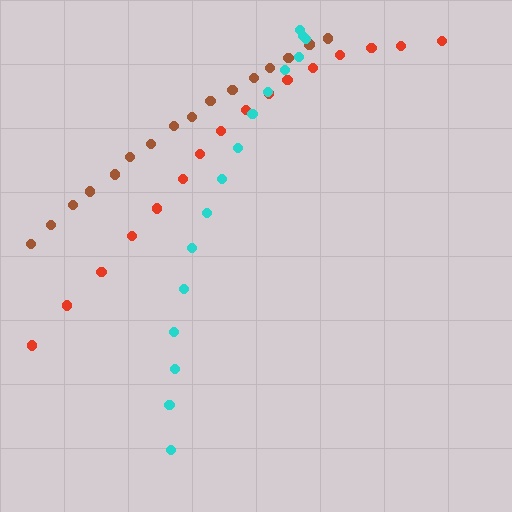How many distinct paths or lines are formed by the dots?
There are 3 distinct paths.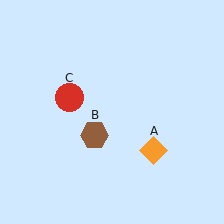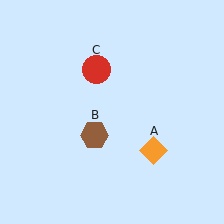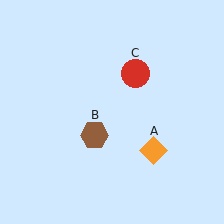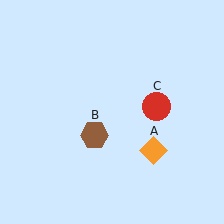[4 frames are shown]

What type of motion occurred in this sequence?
The red circle (object C) rotated clockwise around the center of the scene.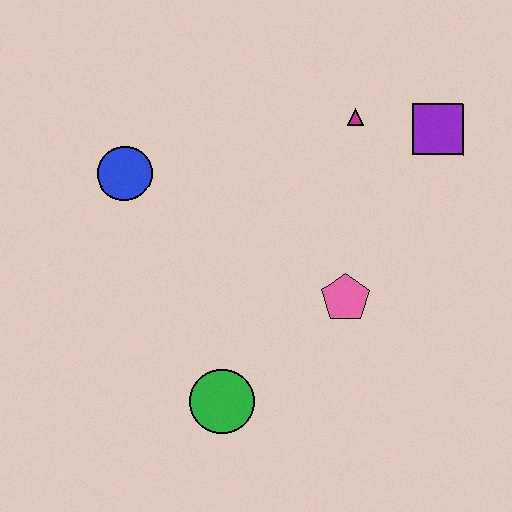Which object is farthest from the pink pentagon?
The blue circle is farthest from the pink pentagon.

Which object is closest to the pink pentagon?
The green circle is closest to the pink pentagon.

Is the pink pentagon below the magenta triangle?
Yes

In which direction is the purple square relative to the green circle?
The purple square is above the green circle.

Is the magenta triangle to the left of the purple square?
Yes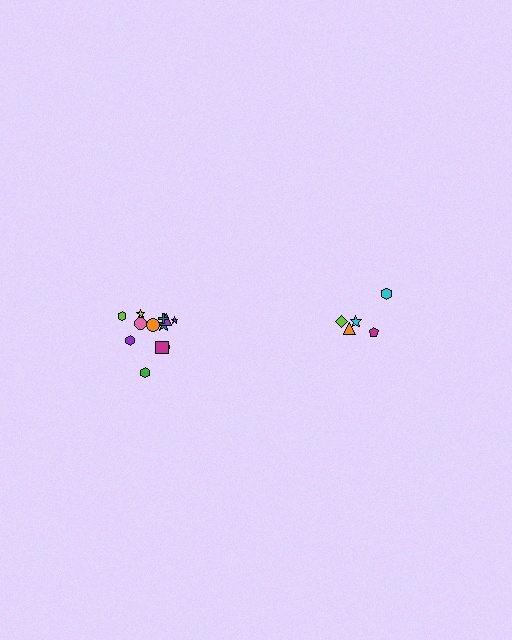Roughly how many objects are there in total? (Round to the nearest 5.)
Roughly 15 objects in total.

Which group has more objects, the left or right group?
The left group.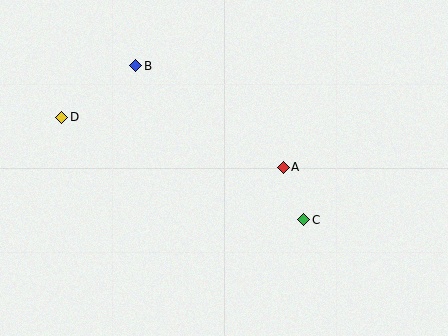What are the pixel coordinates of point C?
Point C is at (304, 220).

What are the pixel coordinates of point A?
Point A is at (283, 167).